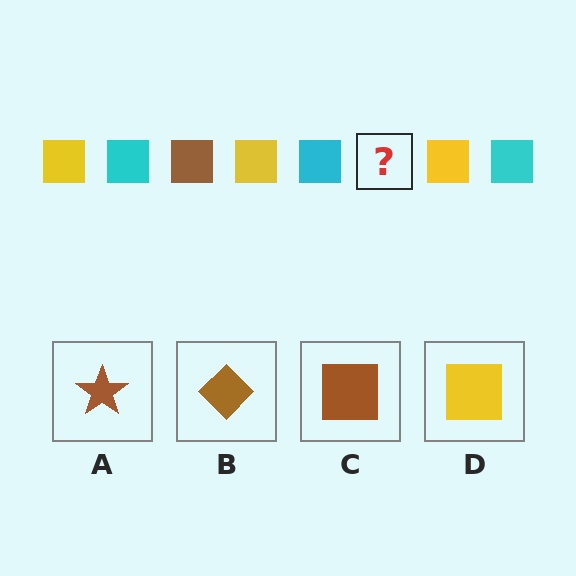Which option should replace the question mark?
Option C.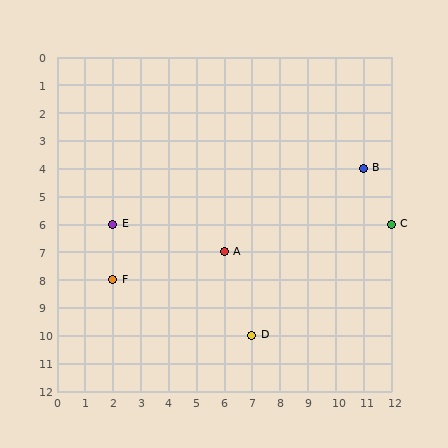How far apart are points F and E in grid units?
Points F and E are 2 rows apart.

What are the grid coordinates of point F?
Point F is at grid coordinates (2, 8).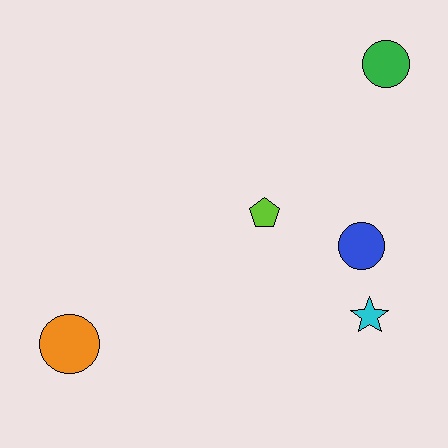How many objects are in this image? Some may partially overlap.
There are 5 objects.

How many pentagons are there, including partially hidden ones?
There is 1 pentagon.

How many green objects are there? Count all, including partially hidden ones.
There is 1 green object.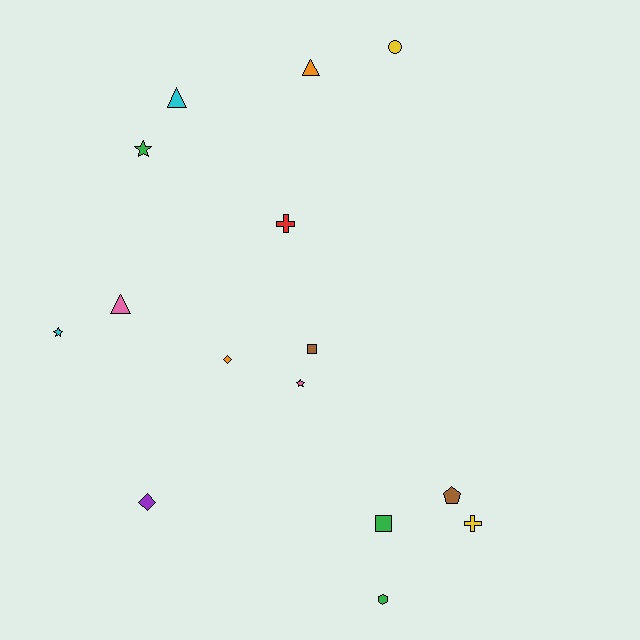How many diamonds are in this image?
There are 2 diamonds.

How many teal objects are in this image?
There are no teal objects.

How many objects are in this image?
There are 15 objects.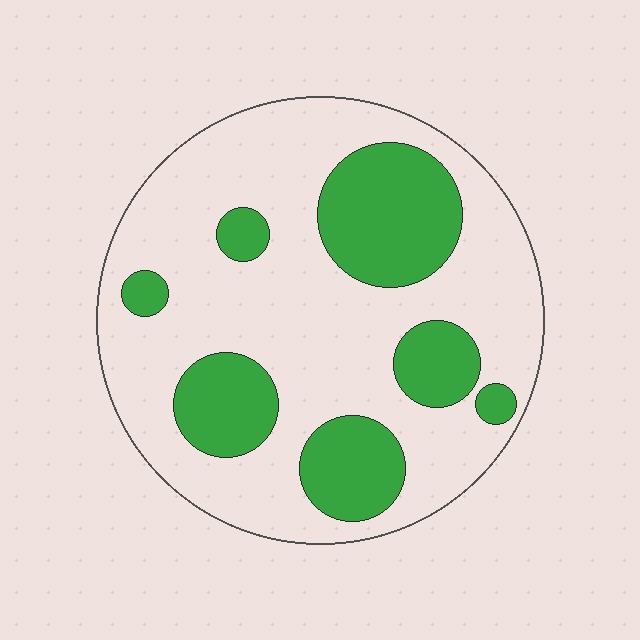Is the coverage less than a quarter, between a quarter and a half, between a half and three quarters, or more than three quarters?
Between a quarter and a half.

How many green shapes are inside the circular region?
7.